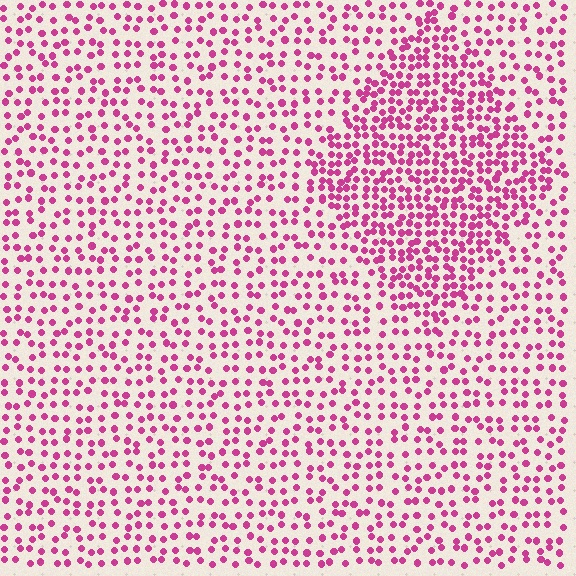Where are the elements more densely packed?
The elements are more densely packed inside the diamond boundary.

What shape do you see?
I see a diamond.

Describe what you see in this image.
The image contains small magenta elements arranged at two different densities. A diamond-shaped region is visible where the elements are more densely packed than the surrounding area.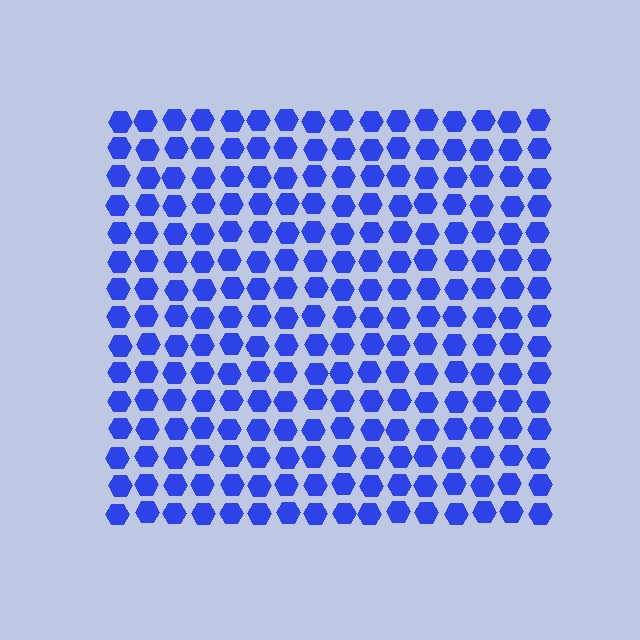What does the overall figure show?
The overall figure shows a square.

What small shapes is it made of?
It is made of small hexagons.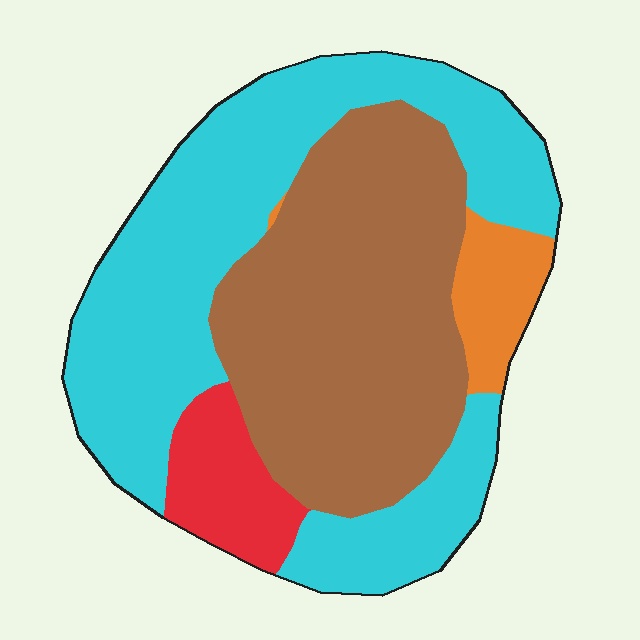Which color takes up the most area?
Cyan, at roughly 45%.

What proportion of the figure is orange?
Orange takes up less than a quarter of the figure.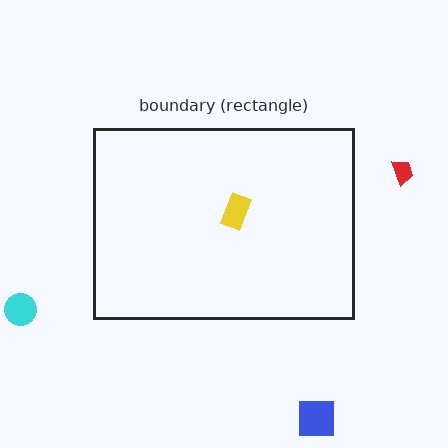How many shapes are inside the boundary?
1 inside, 3 outside.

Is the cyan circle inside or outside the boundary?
Outside.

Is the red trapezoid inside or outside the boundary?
Outside.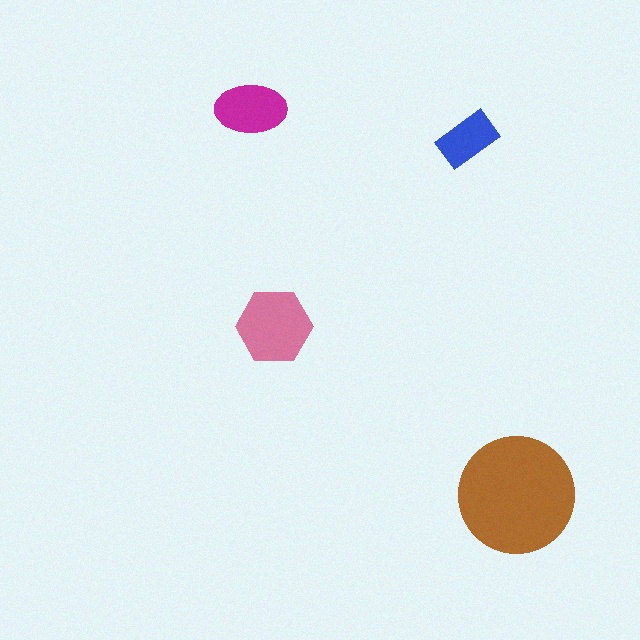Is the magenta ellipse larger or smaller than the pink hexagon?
Smaller.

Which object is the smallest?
The blue rectangle.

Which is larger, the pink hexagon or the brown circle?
The brown circle.